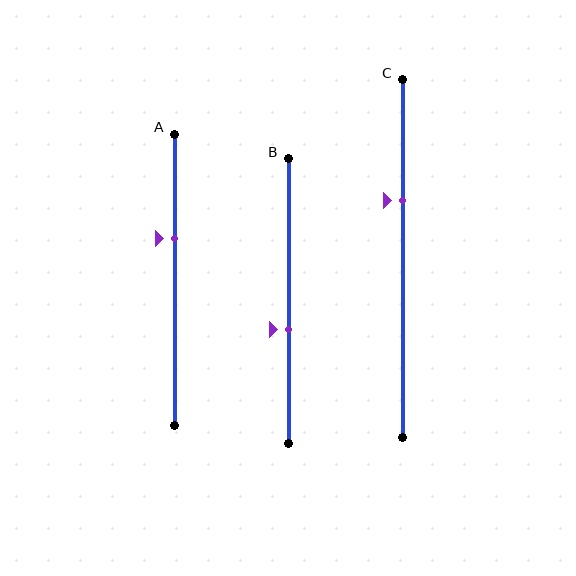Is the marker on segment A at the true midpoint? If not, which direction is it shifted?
No, the marker on segment A is shifted upward by about 14% of the segment length.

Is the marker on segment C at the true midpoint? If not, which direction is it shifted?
No, the marker on segment C is shifted upward by about 16% of the segment length.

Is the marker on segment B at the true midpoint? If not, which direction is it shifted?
No, the marker on segment B is shifted downward by about 10% of the segment length.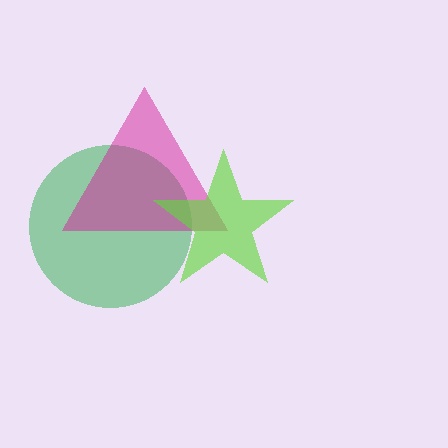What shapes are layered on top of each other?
The layered shapes are: a green circle, a magenta triangle, a lime star.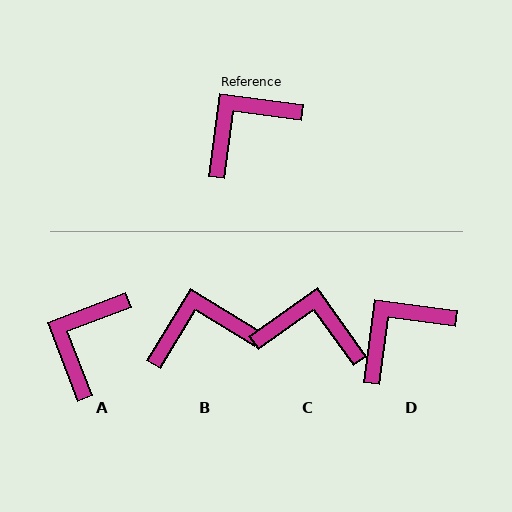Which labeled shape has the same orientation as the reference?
D.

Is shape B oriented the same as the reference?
No, it is off by about 24 degrees.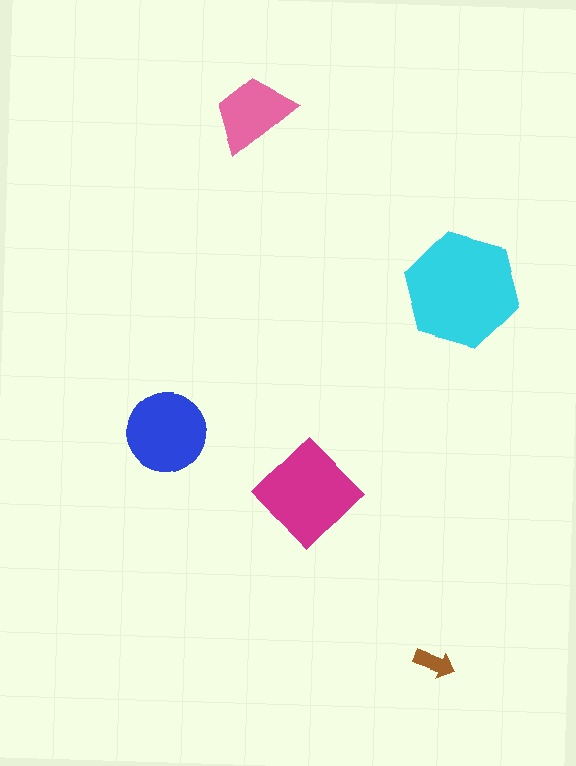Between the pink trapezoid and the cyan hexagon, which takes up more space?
The cyan hexagon.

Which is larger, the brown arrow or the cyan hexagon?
The cyan hexagon.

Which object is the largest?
The cyan hexagon.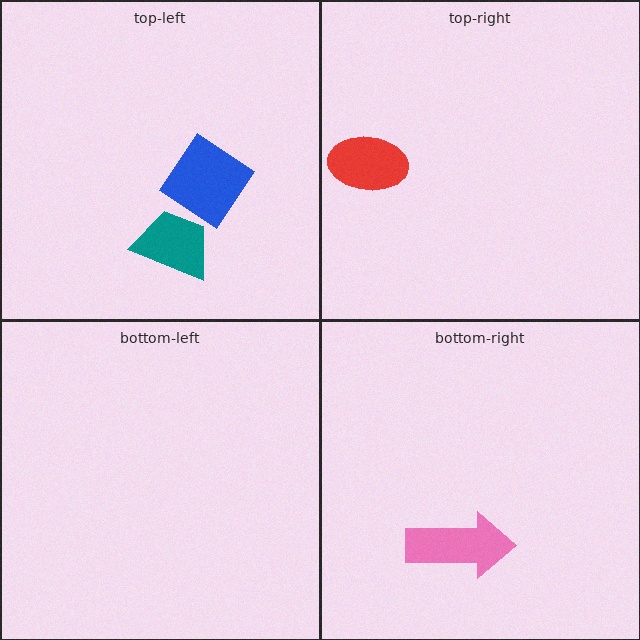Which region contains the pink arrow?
The bottom-right region.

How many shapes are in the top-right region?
1.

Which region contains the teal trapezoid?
The top-left region.